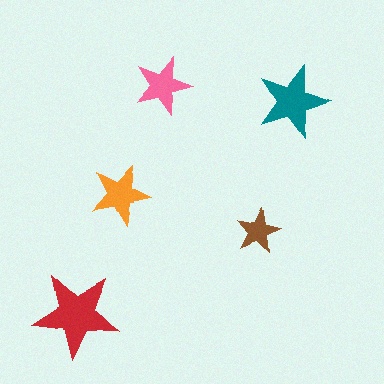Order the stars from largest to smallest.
the red one, the teal one, the orange one, the pink one, the brown one.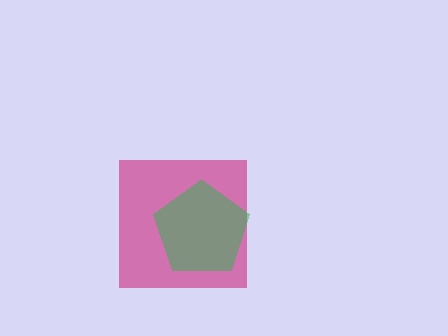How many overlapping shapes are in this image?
There are 2 overlapping shapes in the image.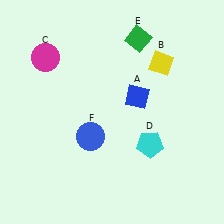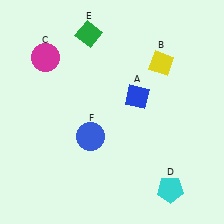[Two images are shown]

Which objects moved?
The objects that moved are: the cyan pentagon (D), the green diamond (E).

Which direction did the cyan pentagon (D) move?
The cyan pentagon (D) moved down.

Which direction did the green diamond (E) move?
The green diamond (E) moved left.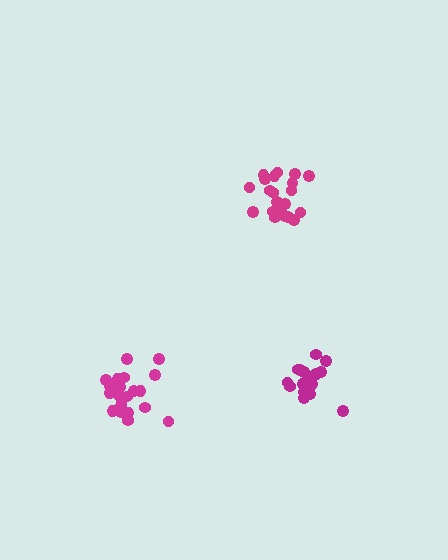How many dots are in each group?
Group 1: 21 dots, Group 2: 21 dots, Group 3: 18 dots (60 total).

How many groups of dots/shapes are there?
There are 3 groups.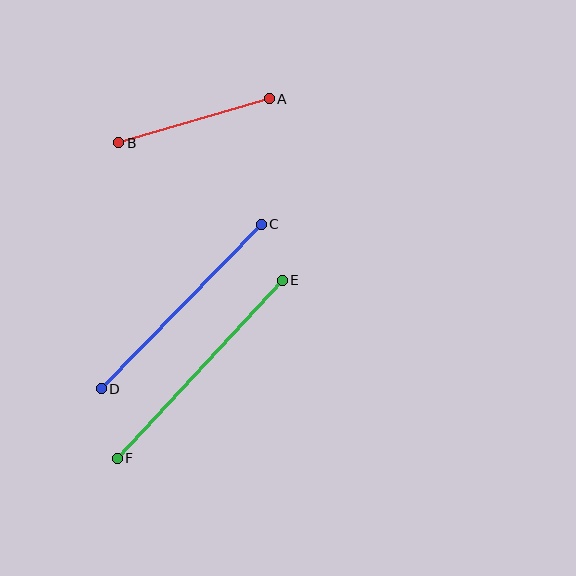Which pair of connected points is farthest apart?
Points E and F are farthest apart.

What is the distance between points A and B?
The distance is approximately 157 pixels.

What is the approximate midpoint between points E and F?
The midpoint is at approximately (200, 369) pixels.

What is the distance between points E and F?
The distance is approximately 243 pixels.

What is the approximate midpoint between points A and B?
The midpoint is at approximately (194, 121) pixels.